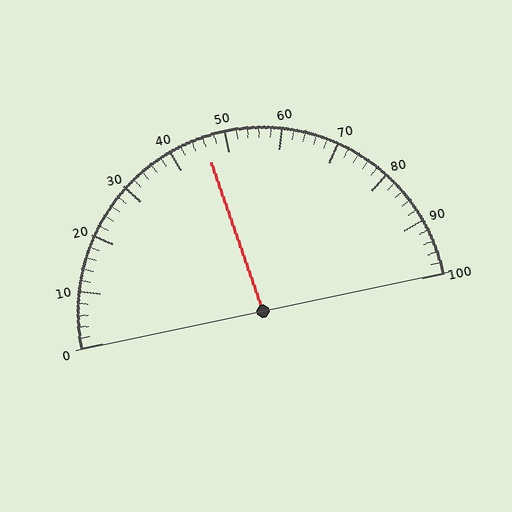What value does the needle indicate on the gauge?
The needle indicates approximately 46.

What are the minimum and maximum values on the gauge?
The gauge ranges from 0 to 100.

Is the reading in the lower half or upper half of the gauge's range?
The reading is in the lower half of the range (0 to 100).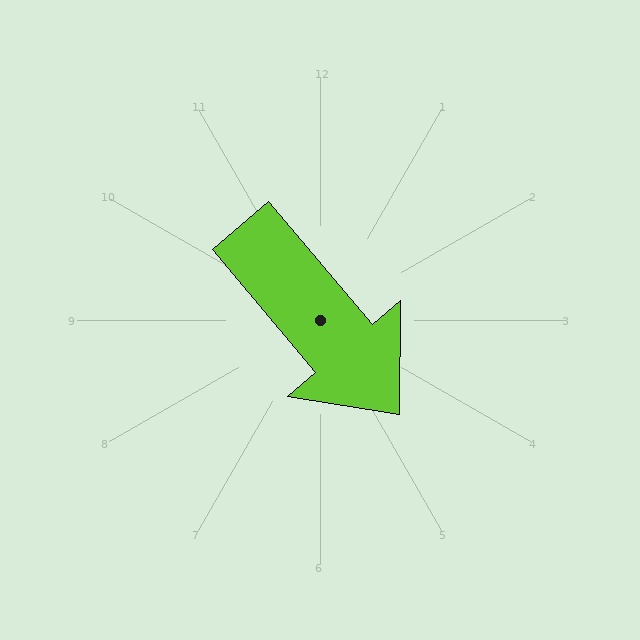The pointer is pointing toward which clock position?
Roughly 5 o'clock.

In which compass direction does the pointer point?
Southeast.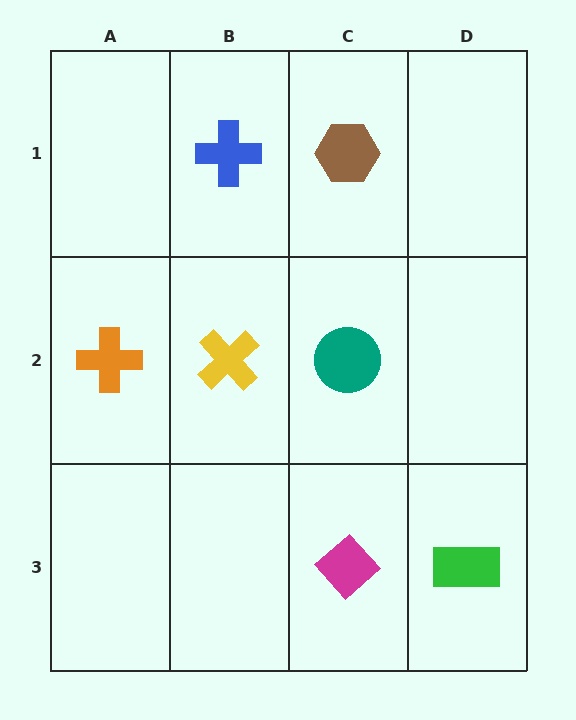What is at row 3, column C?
A magenta diamond.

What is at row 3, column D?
A green rectangle.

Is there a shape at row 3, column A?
No, that cell is empty.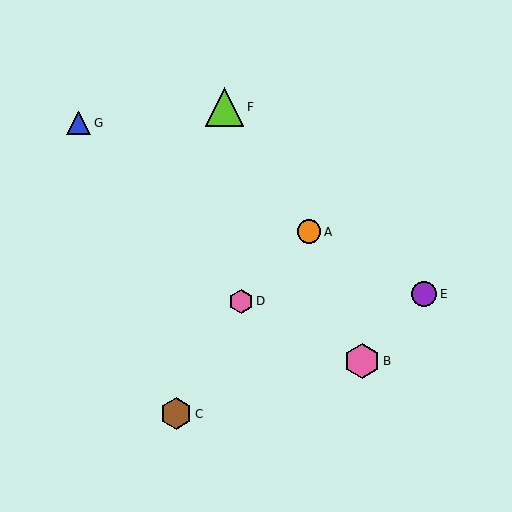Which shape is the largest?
The lime triangle (labeled F) is the largest.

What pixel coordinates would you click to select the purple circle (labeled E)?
Click at (424, 294) to select the purple circle E.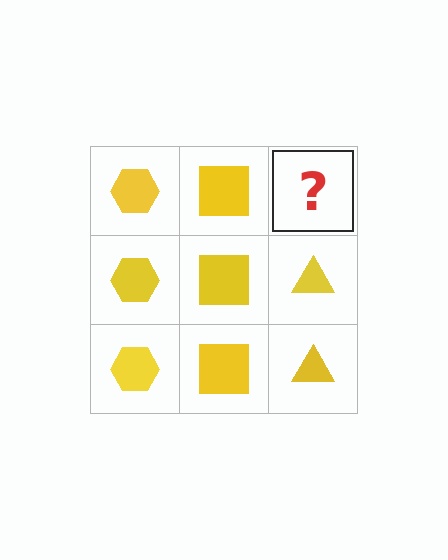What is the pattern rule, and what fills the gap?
The rule is that each column has a consistent shape. The gap should be filled with a yellow triangle.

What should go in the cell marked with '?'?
The missing cell should contain a yellow triangle.